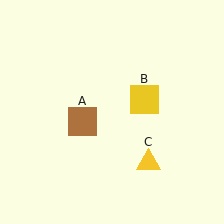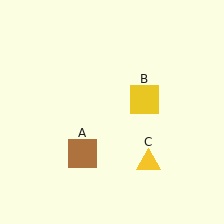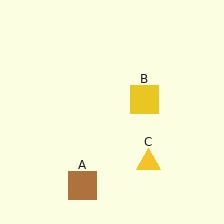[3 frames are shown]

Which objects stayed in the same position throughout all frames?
Yellow square (object B) and yellow triangle (object C) remained stationary.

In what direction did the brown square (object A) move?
The brown square (object A) moved down.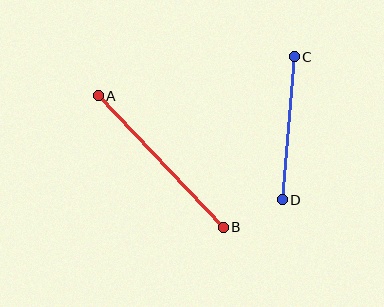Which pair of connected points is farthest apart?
Points A and B are farthest apart.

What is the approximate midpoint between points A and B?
The midpoint is at approximately (161, 161) pixels.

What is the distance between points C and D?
The distance is approximately 143 pixels.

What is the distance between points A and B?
The distance is approximately 181 pixels.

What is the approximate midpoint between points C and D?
The midpoint is at approximately (288, 128) pixels.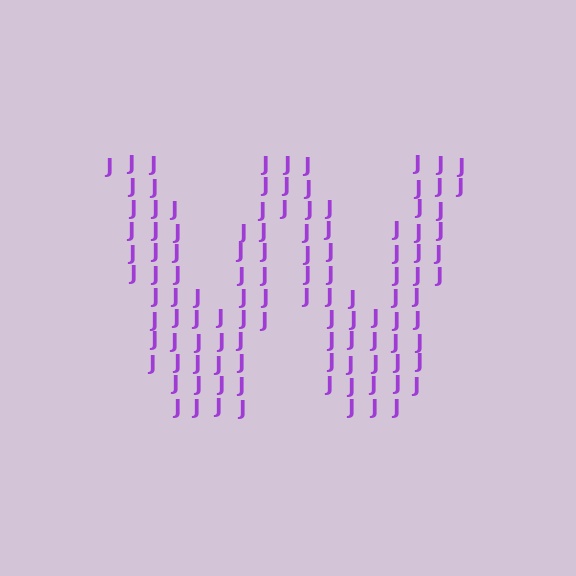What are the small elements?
The small elements are letter J's.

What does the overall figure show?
The overall figure shows the letter W.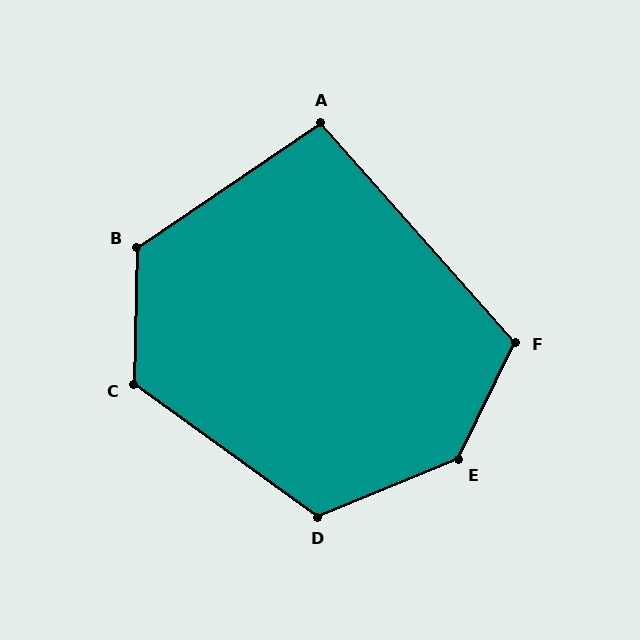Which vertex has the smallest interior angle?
A, at approximately 98 degrees.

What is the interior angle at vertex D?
Approximately 122 degrees (obtuse).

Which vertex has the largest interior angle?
E, at approximately 138 degrees.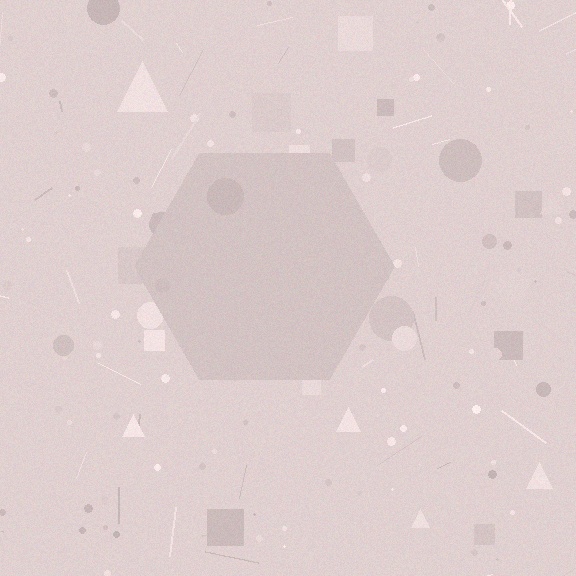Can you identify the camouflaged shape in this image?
The camouflaged shape is a hexagon.